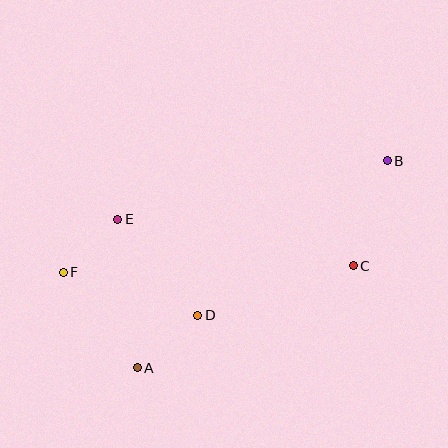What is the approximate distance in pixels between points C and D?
The distance between C and D is approximately 163 pixels.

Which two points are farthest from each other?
Points B and F are farthest from each other.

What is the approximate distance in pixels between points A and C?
The distance between A and C is approximately 239 pixels.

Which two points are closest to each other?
Points E and F are closest to each other.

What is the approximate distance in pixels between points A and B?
The distance between A and B is approximately 325 pixels.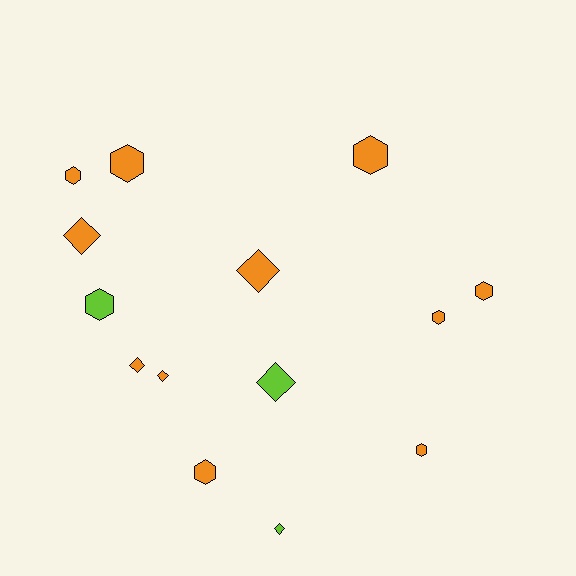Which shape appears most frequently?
Hexagon, with 8 objects.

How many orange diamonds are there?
There are 4 orange diamonds.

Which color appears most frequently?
Orange, with 11 objects.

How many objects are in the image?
There are 14 objects.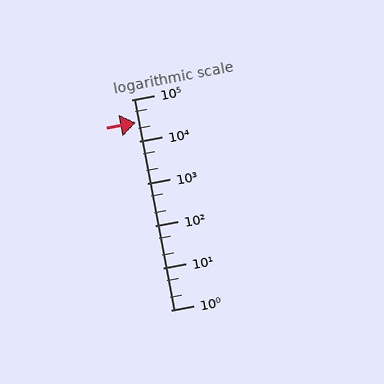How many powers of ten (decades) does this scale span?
The scale spans 5 decades, from 1 to 100000.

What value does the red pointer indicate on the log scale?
The pointer indicates approximately 29000.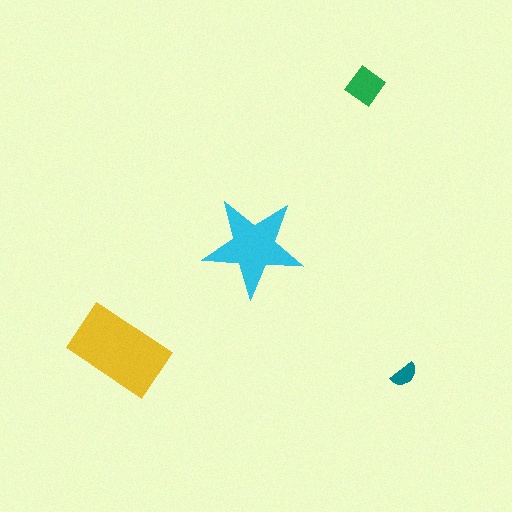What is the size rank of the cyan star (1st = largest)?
2nd.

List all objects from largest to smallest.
The yellow rectangle, the cyan star, the green diamond, the teal semicircle.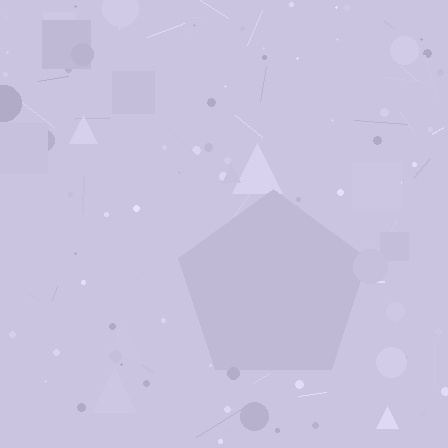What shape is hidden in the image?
A pentagon is hidden in the image.